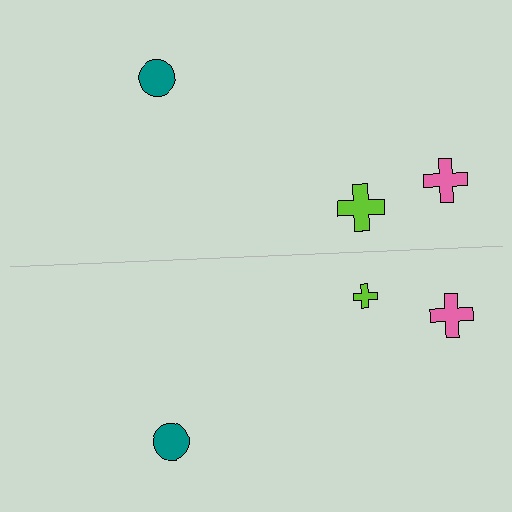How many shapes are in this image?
There are 6 shapes in this image.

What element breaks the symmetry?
The lime cross on the bottom side has a different size than its mirror counterpart.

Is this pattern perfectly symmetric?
No, the pattern is not perfectly symmetric. The lime cross on the bottom side has a different size than its mirror counterpart.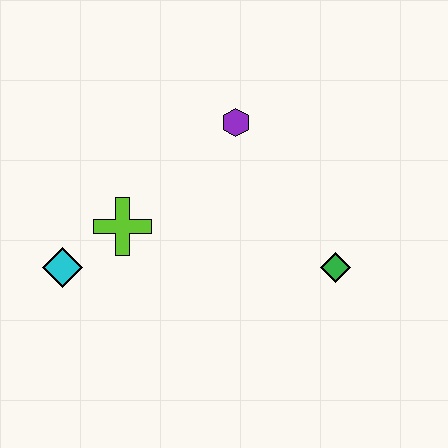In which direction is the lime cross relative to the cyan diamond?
The lime cross is to the right of the cyan diamond.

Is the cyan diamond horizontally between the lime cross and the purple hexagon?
No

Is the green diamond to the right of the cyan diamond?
Yes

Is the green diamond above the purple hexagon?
No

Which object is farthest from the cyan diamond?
The green diamond is farthest from the cyan diamond.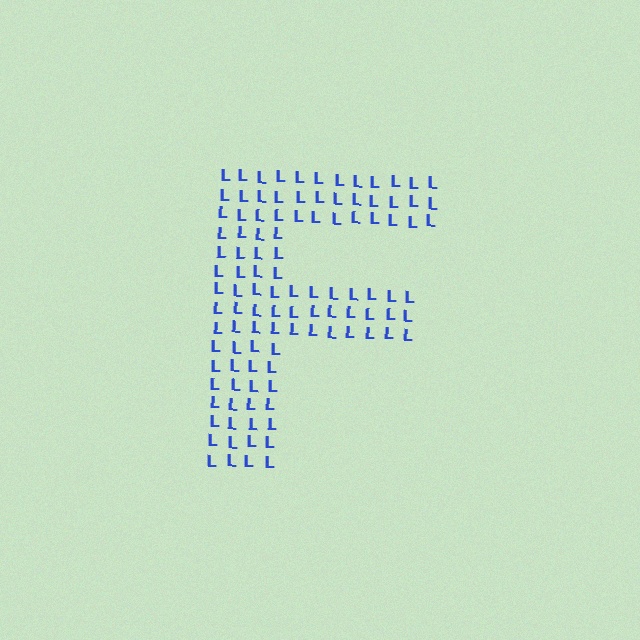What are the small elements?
The small elements are letter L's.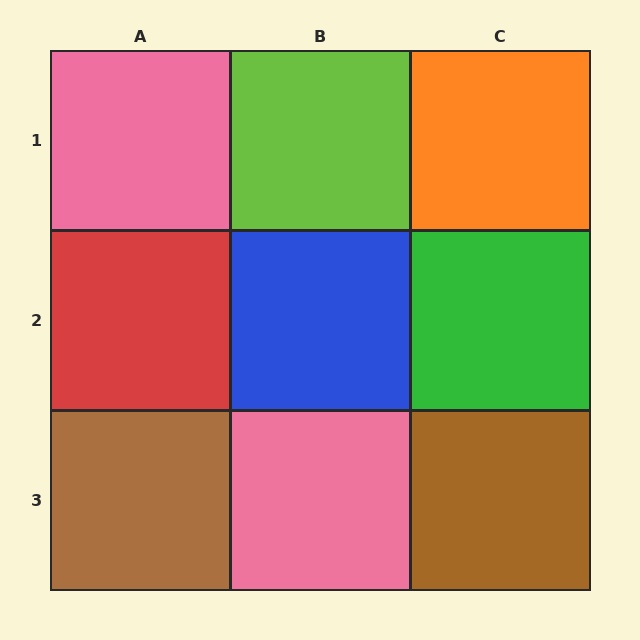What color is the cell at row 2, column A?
Red.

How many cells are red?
1 cell is red.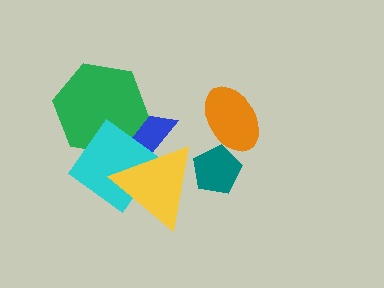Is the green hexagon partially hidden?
Yes, it is partially covered by another shape.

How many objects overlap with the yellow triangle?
3 objects overlap with the yellow triangle.